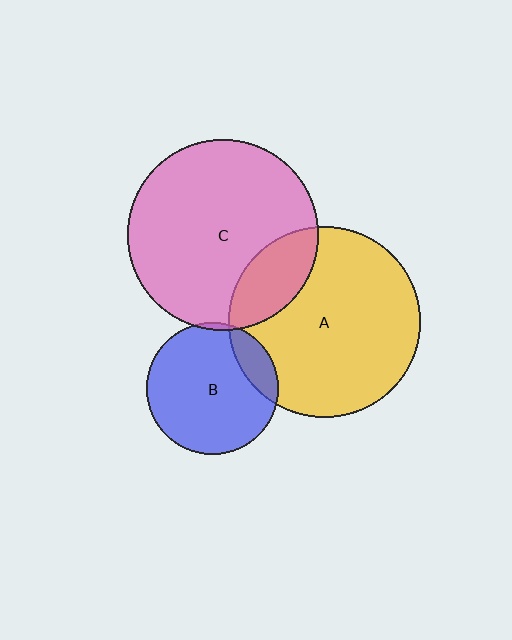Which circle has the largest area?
Circle A (yellow).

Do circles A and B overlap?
Yes.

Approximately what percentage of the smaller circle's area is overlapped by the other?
Approximately 15%.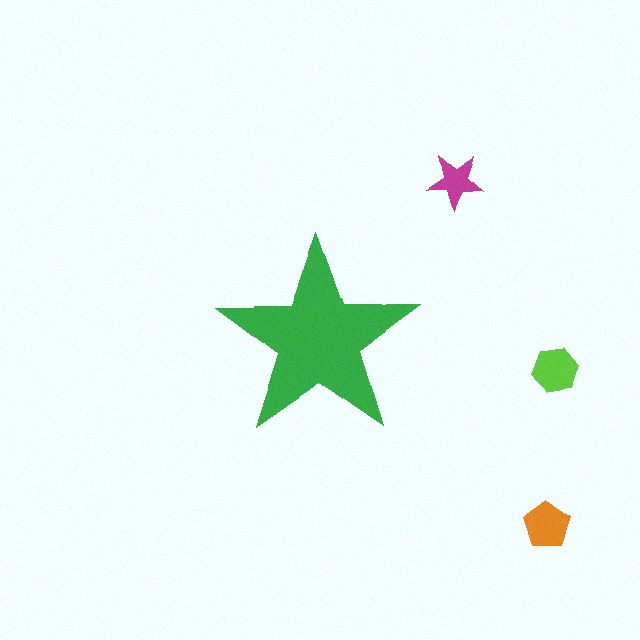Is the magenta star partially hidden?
No, the magenta star is fully visible.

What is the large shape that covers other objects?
A green star.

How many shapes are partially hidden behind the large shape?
0 shapes are partially hidden.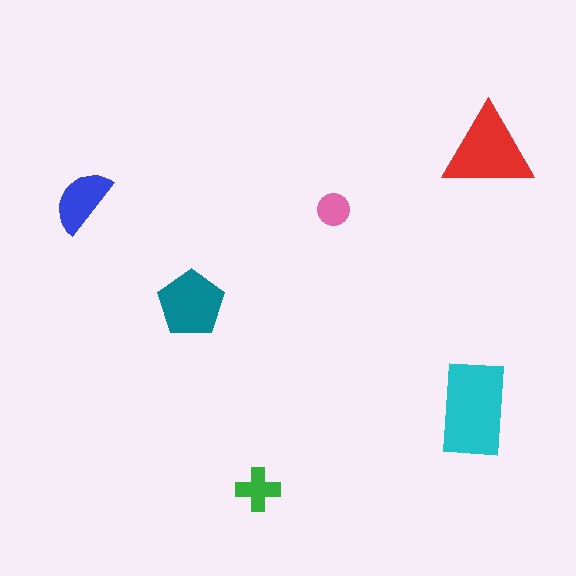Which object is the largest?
The cyan rectangle.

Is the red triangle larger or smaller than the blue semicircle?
Larger.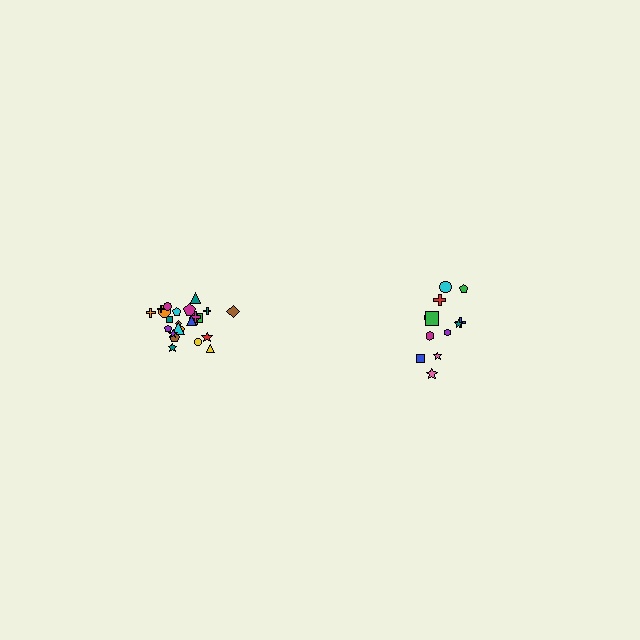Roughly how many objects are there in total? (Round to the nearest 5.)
Roughly 35 objects in total.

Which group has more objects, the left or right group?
The left group.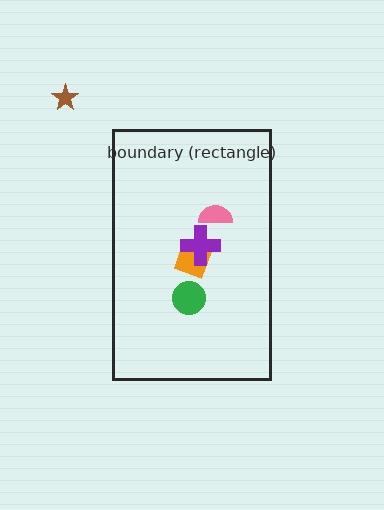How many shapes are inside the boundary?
4 inside, 1 outside.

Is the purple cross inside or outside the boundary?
Inside.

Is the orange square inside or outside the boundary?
Inside.